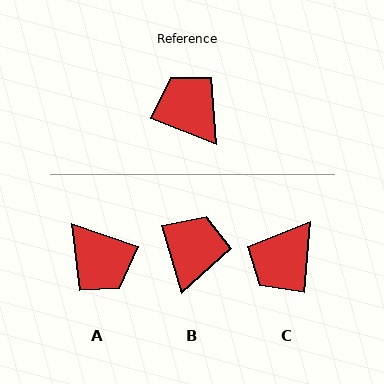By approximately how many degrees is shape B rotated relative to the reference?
Approximately 53 degrees clockwise.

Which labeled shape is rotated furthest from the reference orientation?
A, about 178 degrees away.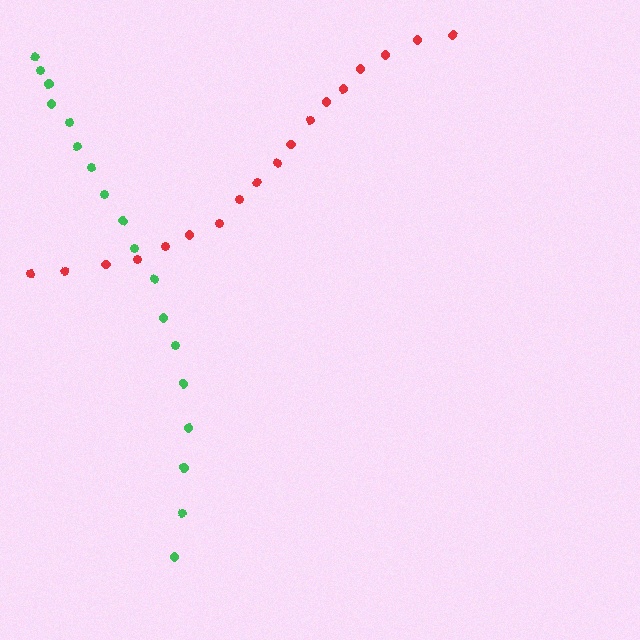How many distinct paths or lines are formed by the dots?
There are 2 distinct paths.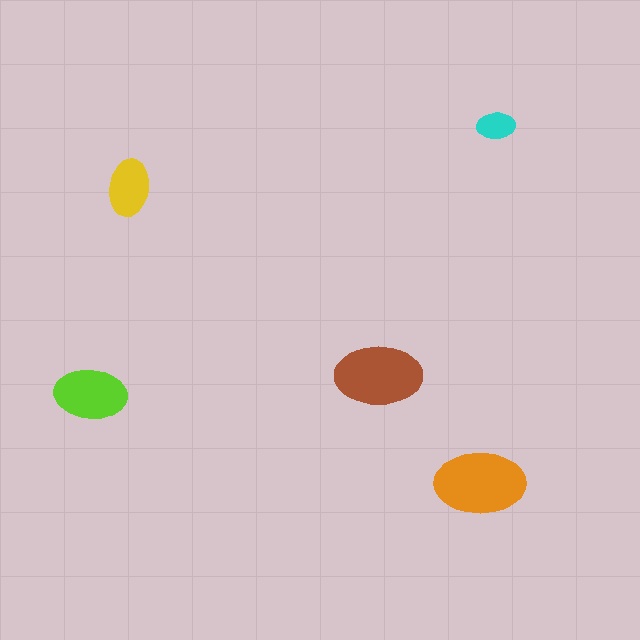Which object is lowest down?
The orange ellipse is bottommost.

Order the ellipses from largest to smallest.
the orange one, the brown one, the lime one, the yellow one, the cyan one.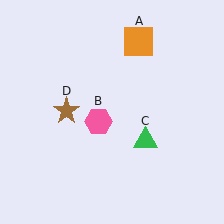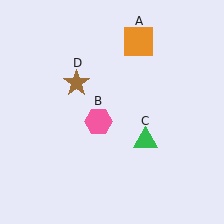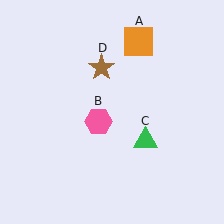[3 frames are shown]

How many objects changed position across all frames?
1 object changed position: brown star (object D).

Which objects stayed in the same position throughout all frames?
Orange square (object A) and pink hexagon (object B) and green triangle (object C) remained stationary.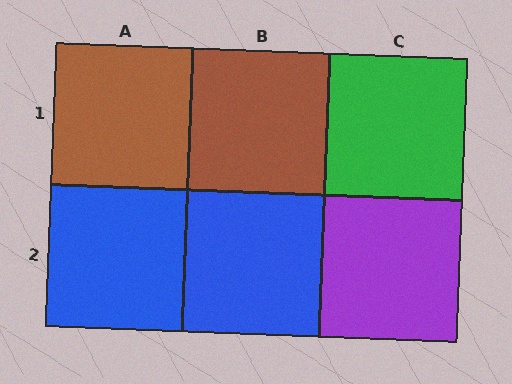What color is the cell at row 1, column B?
Brown.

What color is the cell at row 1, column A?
Brown.